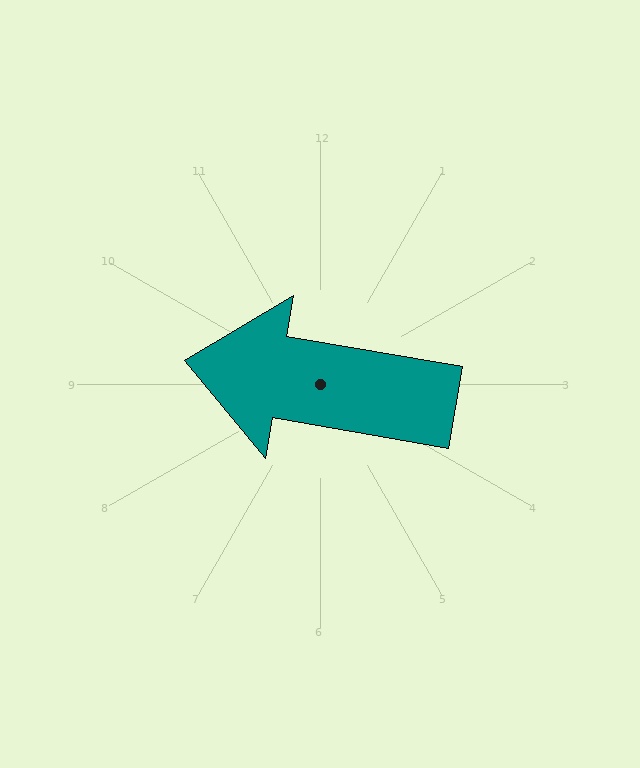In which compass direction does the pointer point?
West.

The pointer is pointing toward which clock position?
Roughly 9 o'clock.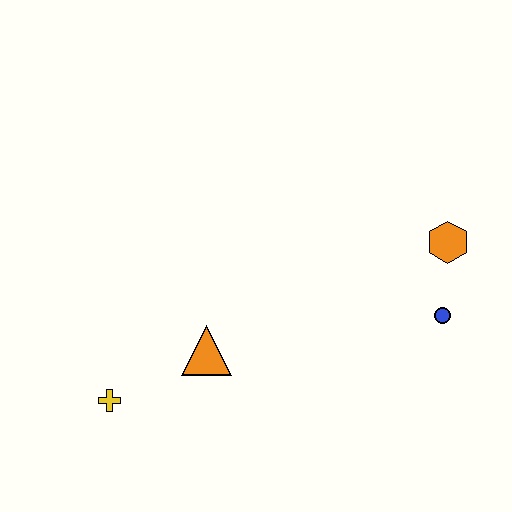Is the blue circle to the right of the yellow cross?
Yes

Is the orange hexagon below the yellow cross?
No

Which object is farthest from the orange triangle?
The orange hexagon is farthest from the orange triangle.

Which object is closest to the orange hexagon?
The blue circle is closest to the orange hexagon.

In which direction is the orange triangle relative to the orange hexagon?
The orange triangle is to the left of the orange hexagon.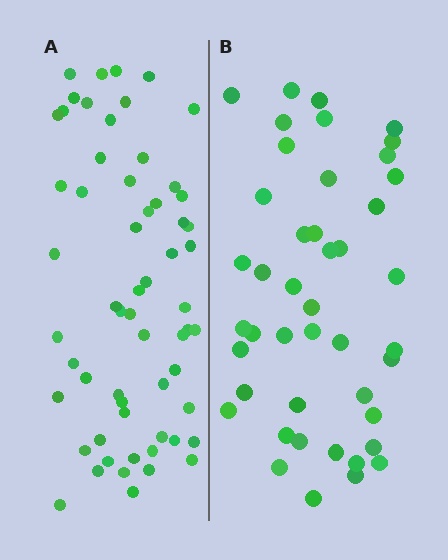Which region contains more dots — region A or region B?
Region A (the left region) has more dots.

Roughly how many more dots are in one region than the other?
Region A has approximately 15 more dots than region B.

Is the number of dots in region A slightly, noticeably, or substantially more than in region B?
Region A has noticeably more, but not dramatically so. The ratio is roughly 1.4 to 1.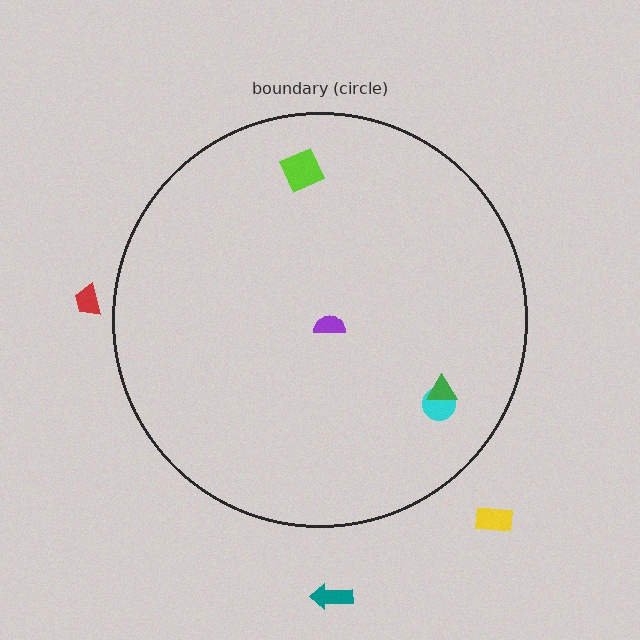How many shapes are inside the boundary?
4 inside, 3 outside.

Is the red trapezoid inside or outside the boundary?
Outside.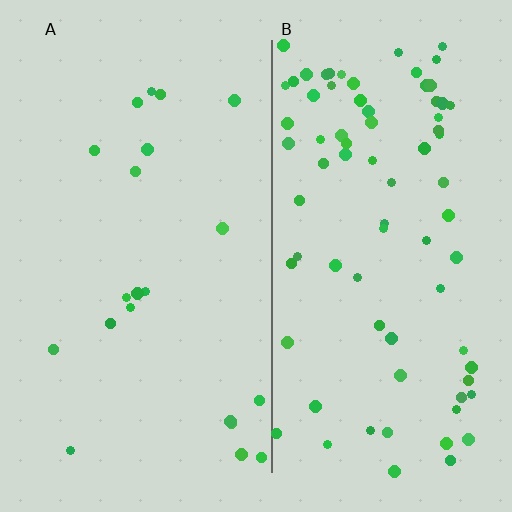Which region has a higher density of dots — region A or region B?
B (the right).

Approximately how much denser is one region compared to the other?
Approximately 3.8× — region B over region A.